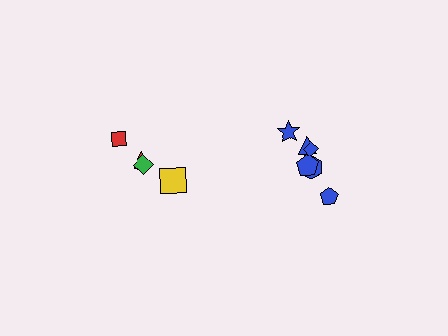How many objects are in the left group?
There are 4 objects.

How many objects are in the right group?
There are 6 objects.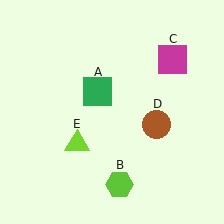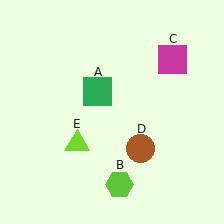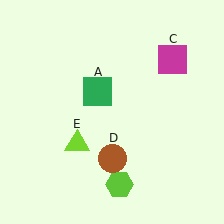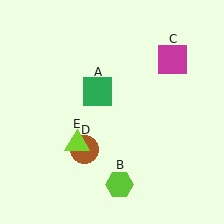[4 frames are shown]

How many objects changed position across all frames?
1 object changed position: brown circle (object D).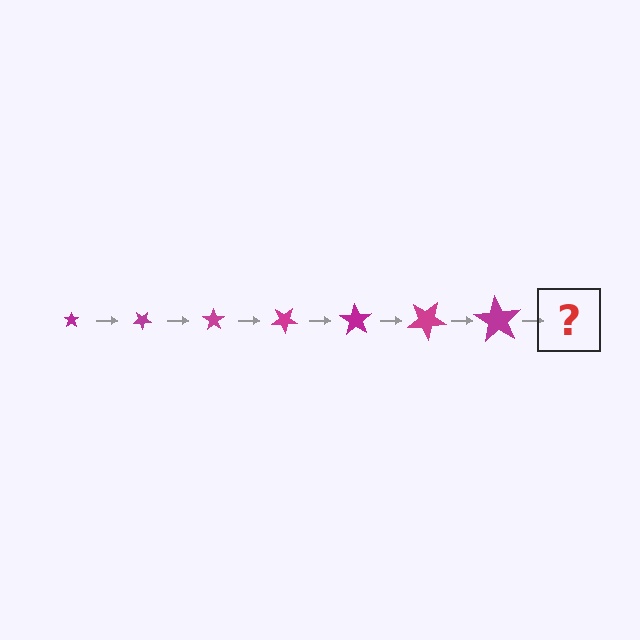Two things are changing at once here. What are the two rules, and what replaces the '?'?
The two rules are that the star grows larger each step and it rotates 35 degrees each step. The '?' should be a star, larger than the previous one and rotated 245 degrees from the start.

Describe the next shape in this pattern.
It should be a star, larger than the previous one and rotated 245 degrees from the start.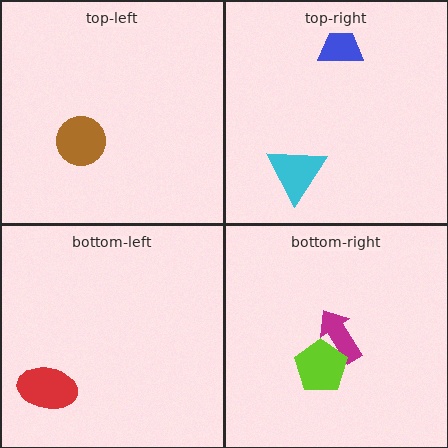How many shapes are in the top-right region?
2.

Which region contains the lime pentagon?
The bottom-right region.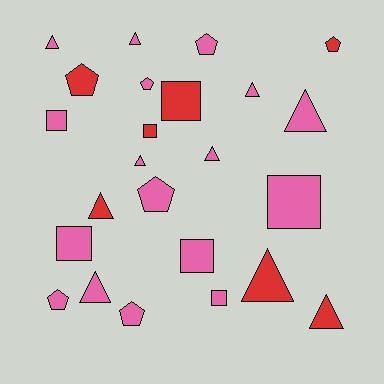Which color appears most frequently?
Pink, with 17 objects.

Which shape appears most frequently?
Triangle, with 10 objects.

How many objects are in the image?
There are 24 objects.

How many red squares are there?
There are 2 red squares.